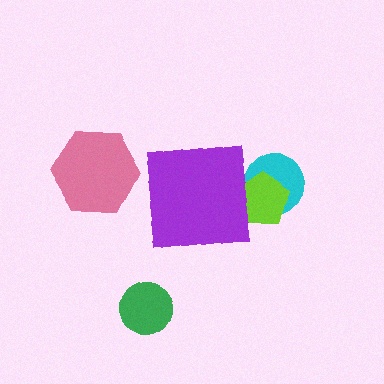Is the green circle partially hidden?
No, no other shape covers it.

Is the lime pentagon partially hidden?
Yes, it is partially covered by another shape.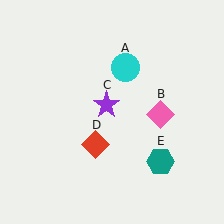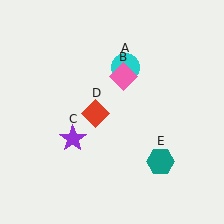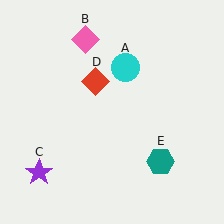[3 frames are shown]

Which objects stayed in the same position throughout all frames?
Cyan circle (object A) and teal hexagon (object E) remained stationary.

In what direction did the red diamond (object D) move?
The red diamond (object D) moved up.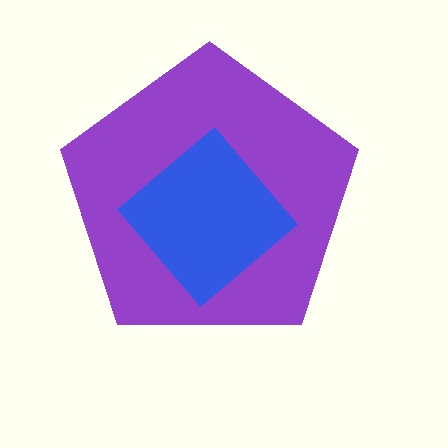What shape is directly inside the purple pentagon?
The blue diamond.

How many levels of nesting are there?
2.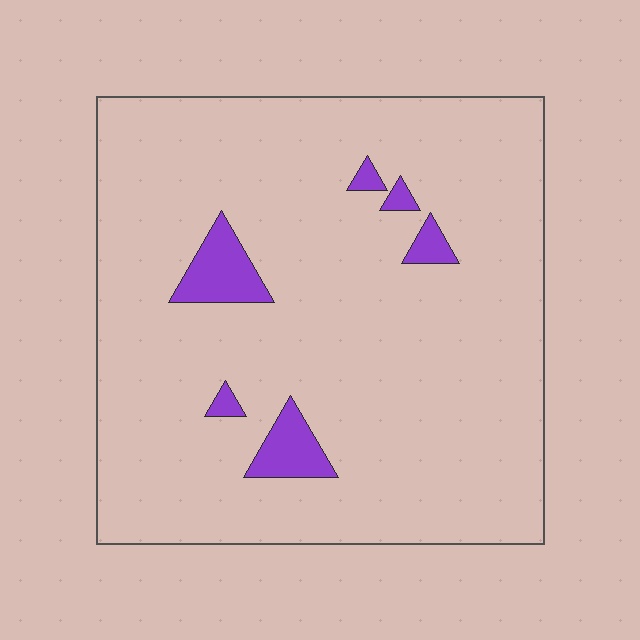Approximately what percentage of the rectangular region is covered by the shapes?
Approximately 5%.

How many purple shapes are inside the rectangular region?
6.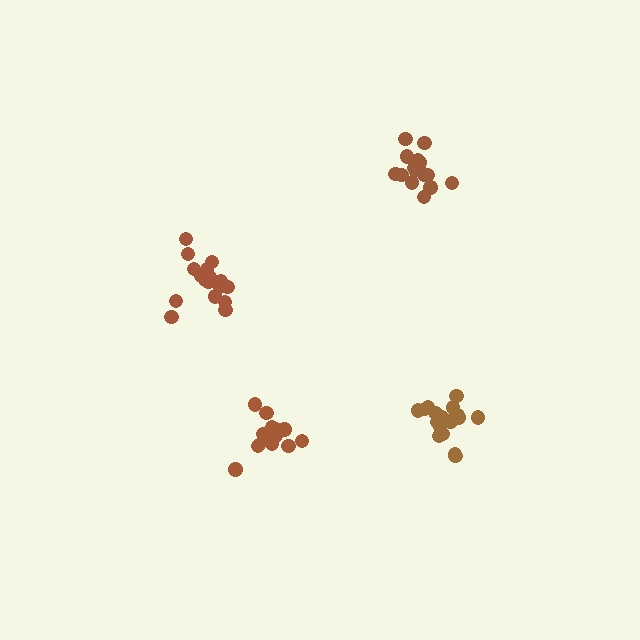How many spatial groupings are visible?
There are 4 spatial groupings.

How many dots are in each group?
Group 1: 18 dots, Group 2: 18 dots, Group 3: 17 dots, Group 4: 17 dots (70 total).